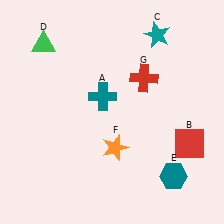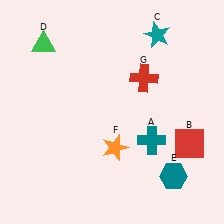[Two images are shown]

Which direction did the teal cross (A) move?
The teal cross (A) moved right.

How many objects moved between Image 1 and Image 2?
1 object moved between the two images.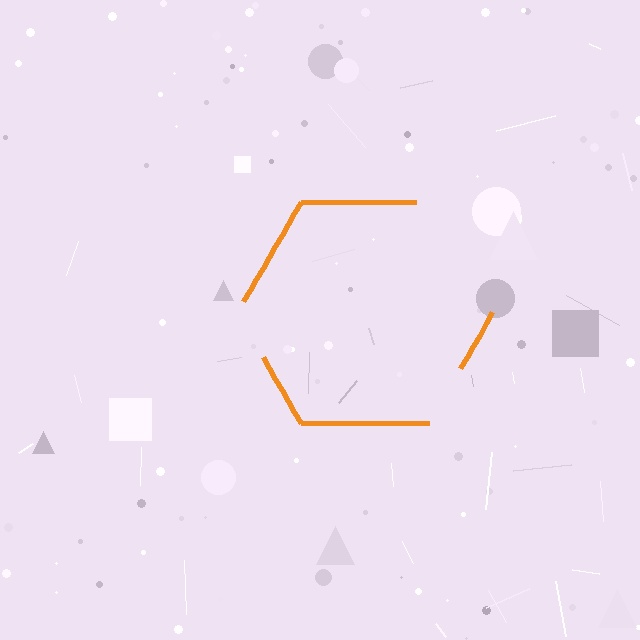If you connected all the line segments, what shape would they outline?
They would outline a hexagon.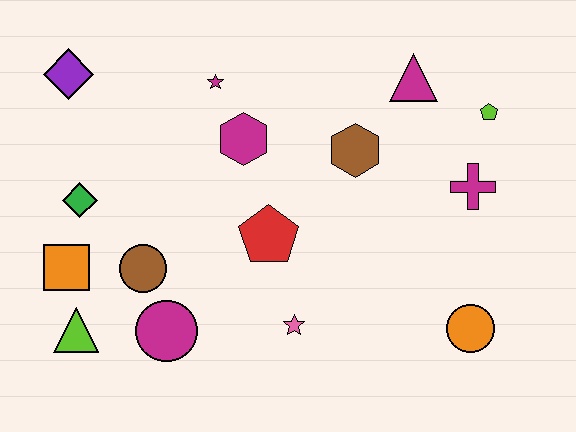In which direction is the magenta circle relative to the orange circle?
The magenta circle is to the left of the orange circle.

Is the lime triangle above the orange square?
No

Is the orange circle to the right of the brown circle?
Yes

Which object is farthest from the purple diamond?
The orange circle is farthest from the purple diamond.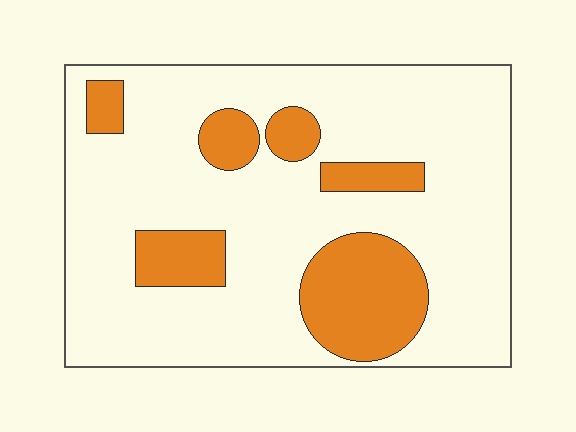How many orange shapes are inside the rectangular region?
6.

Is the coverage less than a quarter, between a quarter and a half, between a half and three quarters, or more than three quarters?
Less than a quarter.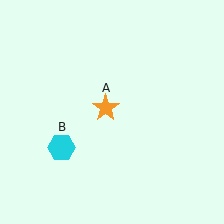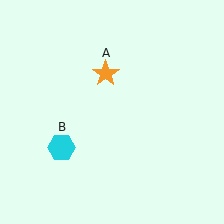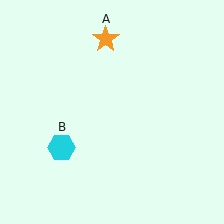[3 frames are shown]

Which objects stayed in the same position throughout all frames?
Cyan hexagon (object B) remained stationary.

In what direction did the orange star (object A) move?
The orange star (object A) moved up.